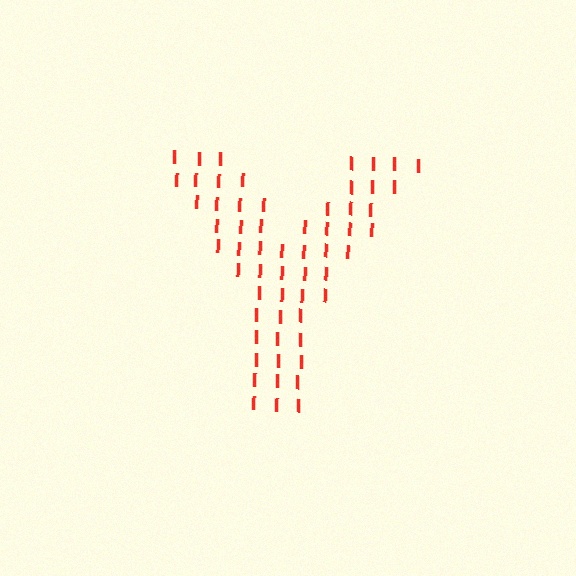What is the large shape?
The large shape is the letter Y.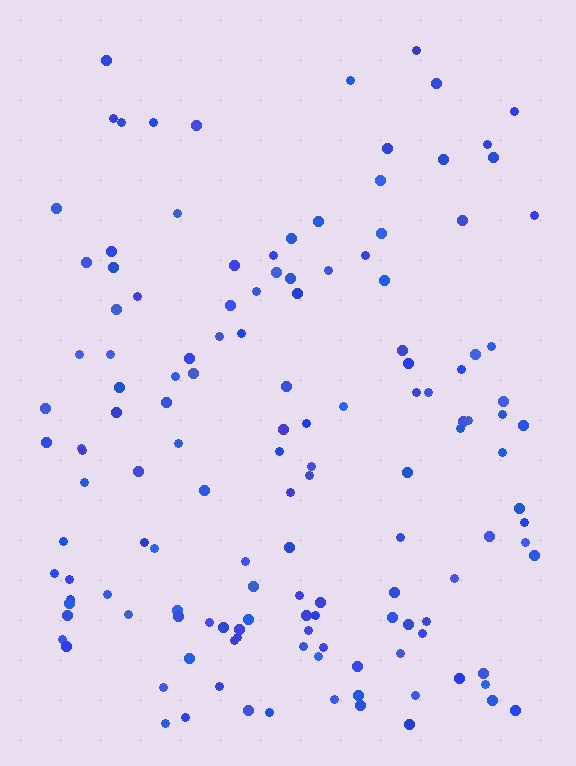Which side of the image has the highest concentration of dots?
The bottom.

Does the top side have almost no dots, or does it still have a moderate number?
Still a moderate number, just noticeably fewer than the bottom.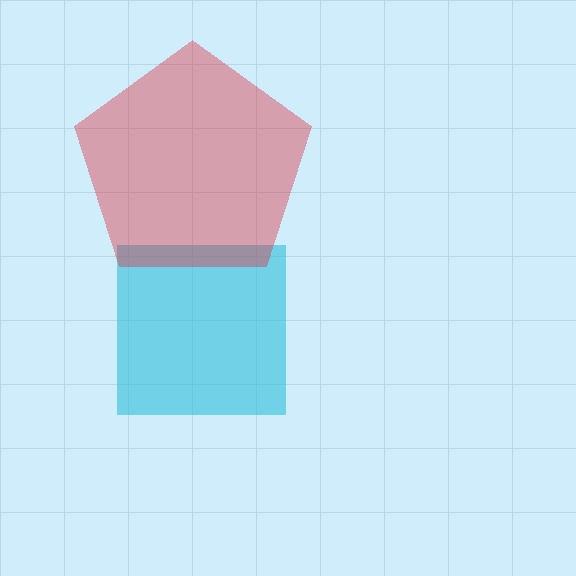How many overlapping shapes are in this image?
There are 2 overlapping shapes in the image.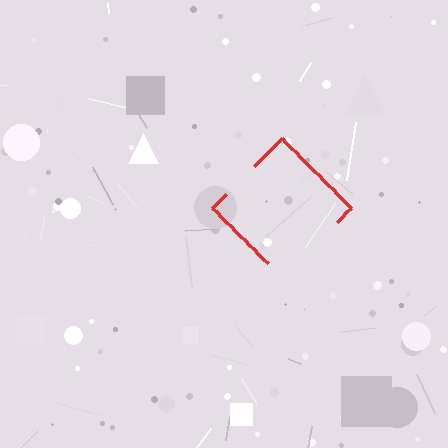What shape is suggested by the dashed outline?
The dashed outline suggests a diamond.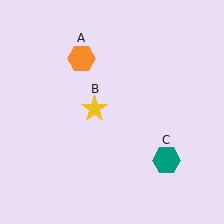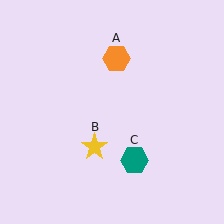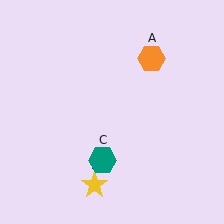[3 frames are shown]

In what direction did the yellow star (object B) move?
The yellow star (object B) moved down.